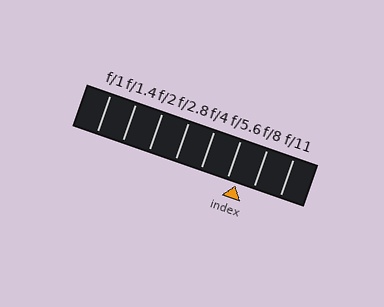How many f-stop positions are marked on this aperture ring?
There are 8 f-stop positions marked.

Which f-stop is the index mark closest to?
The index mark is closest to f/5.6.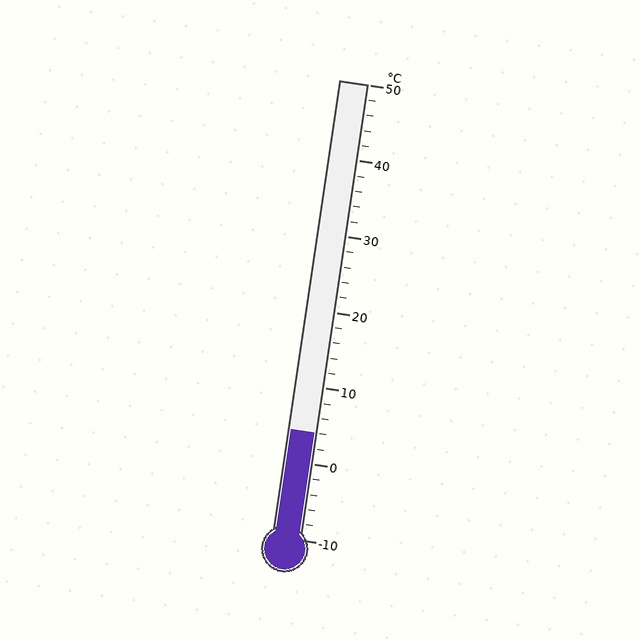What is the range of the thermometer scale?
The thermometer scale ranges from -10°C to 50°C.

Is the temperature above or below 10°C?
The temperature is below 10°C.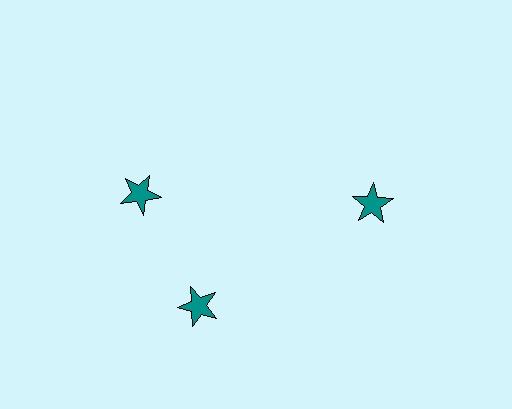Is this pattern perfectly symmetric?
No. The 3 teal stars are arranged in a ring, but one element near the 11 o'clock position is rotated out of alignment along the ring, breaking the 3-fold rotational symmetry.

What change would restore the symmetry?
The symmetry would be restored by rotating it back into even spacing with its neighbors so that all 3 stars sit at equal angles and equal distance from the center.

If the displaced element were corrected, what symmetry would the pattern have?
It would have 3-fold rotational symmetry — the pattern would map onto itself every 120 degrees.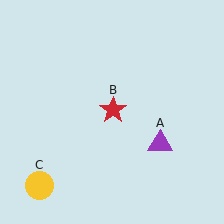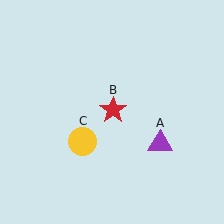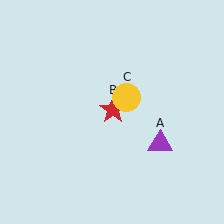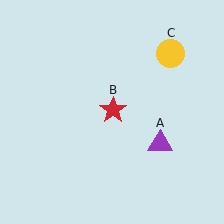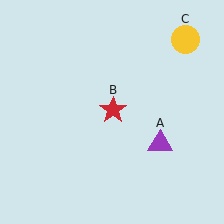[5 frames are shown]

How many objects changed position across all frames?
1 object changed position: yellow circle (object C).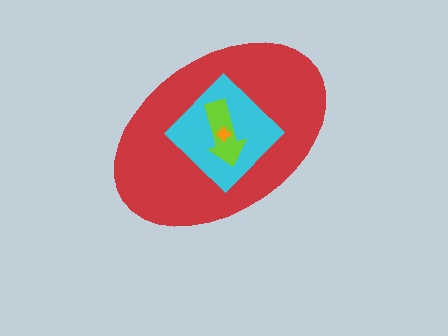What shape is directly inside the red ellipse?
The cyan diamond.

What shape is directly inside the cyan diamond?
The lime arrow.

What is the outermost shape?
The red ellipse.